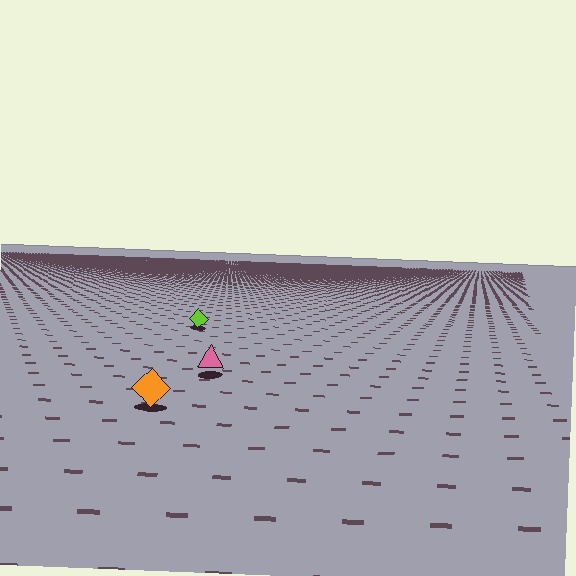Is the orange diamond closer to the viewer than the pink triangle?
Yes. The orange diamond is closer — you can tell from the texture gradient: the ground texture is coarser near it.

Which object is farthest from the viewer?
The lime diamond is farthest from the viewer. It appears smaller and the ground texture around it is denser.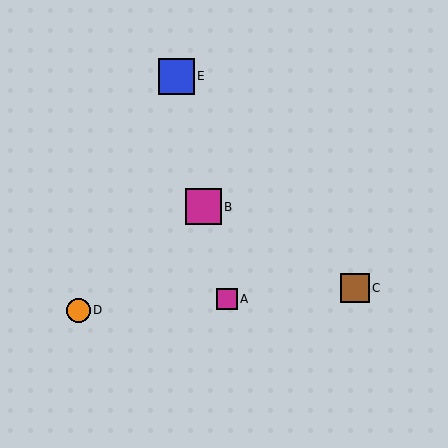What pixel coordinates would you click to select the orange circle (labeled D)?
Click at (78, 310) to select the orange circle D.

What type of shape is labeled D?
Shape D is an orange circle.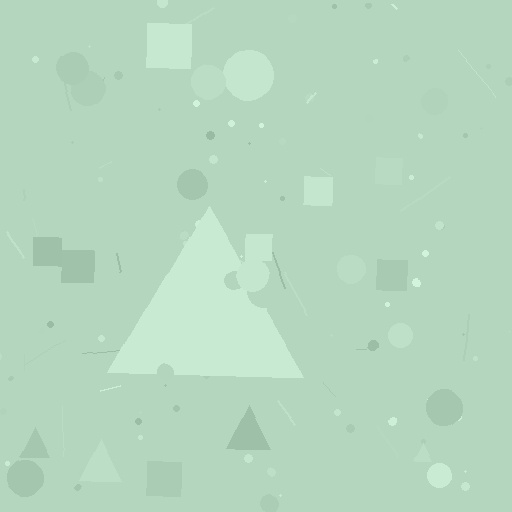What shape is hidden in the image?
A triangle is hidden in the image.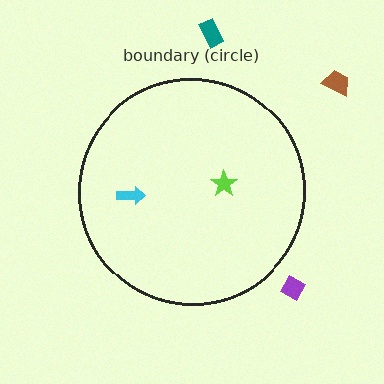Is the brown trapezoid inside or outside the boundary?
Outside.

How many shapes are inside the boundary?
2 inside, 3 outside.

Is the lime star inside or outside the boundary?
Inside.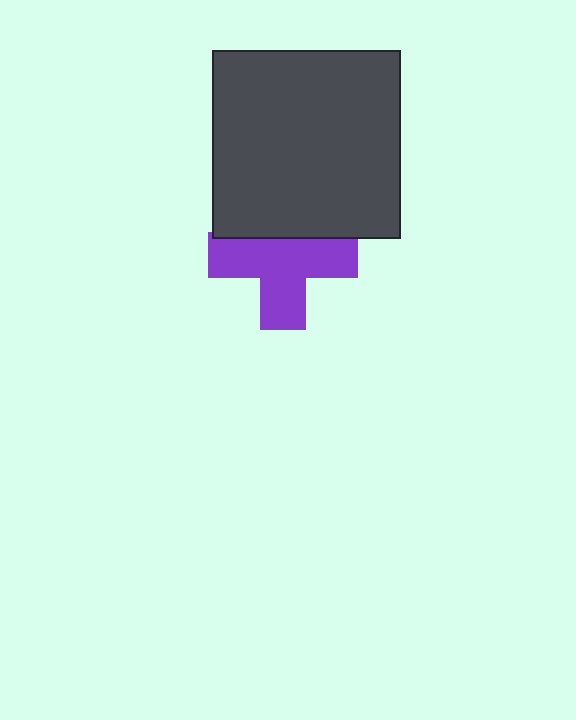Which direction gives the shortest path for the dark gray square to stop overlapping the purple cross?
Moving up gives the shortest separation.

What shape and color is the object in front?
The object in front is a dark gray square.